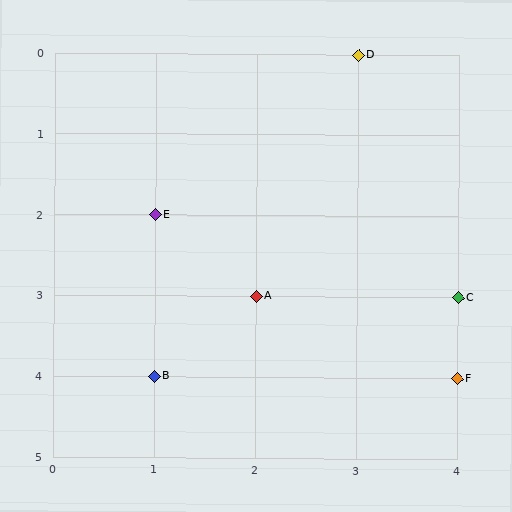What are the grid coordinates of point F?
Point F is at grid coordinates (4, 4).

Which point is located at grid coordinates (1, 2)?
Point E is at (1, 2).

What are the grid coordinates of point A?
Point A is at grid coordinates (2, 3).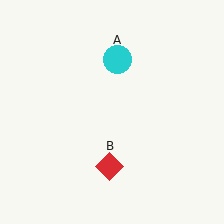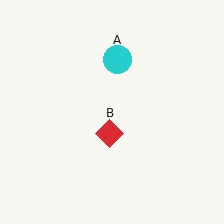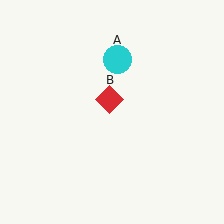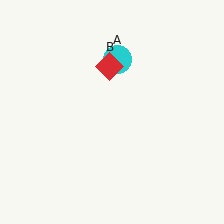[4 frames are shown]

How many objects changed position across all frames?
1 object changed position: red diamond (object B).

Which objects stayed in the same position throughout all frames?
Cyan circle (object A) remained stationary.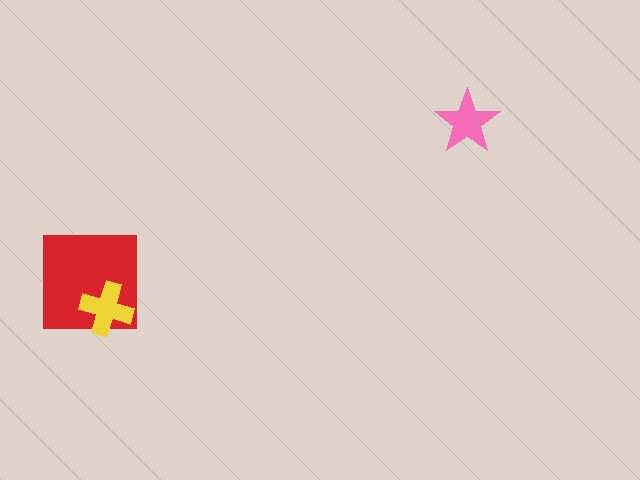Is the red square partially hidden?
Yes, it is partially covered by another shape.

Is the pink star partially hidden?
No, no other shape covers it.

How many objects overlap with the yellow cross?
1 object overlaps with the yellow cross.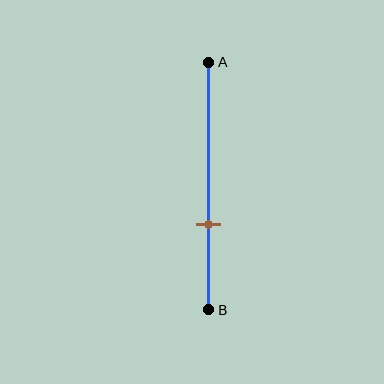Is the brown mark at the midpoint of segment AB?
No, the mark is at about 65% from A, not at the 50% midpoint.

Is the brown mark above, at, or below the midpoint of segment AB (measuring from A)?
The brown mark is below the midpoint of segment AB.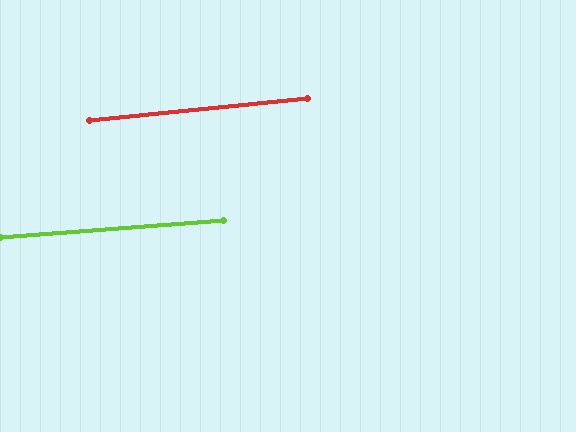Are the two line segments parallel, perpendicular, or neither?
Parallel — their directions differ by only 1.4°.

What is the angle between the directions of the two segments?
Approximately 1 degree.